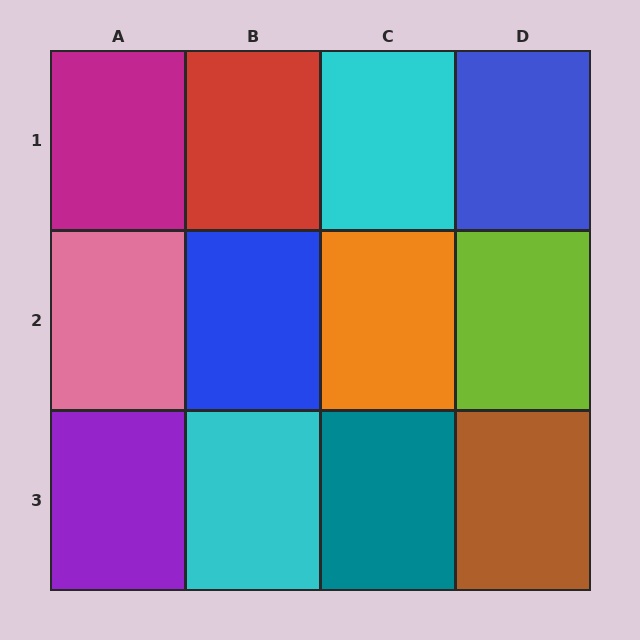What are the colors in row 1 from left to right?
Magenta, red, cyan, blue.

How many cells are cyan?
2 cells are cyan.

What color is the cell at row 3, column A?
Purple.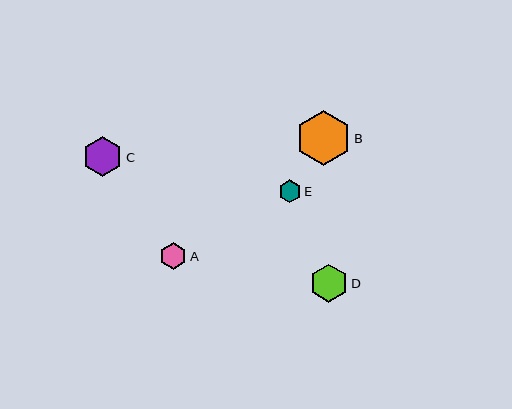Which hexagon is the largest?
Hexagon B is the largest with a size of approximately 55 pixels.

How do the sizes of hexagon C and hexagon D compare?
Hexagon C and hexagon D are approximately the same size.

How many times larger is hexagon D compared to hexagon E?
Hexagon D is approximately 1.7 times the size of hexagon E.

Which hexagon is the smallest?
Hexagon E is the smallest with a size of approximately 23 pixels.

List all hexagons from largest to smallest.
From largest to smallest: B, C, D, A, E.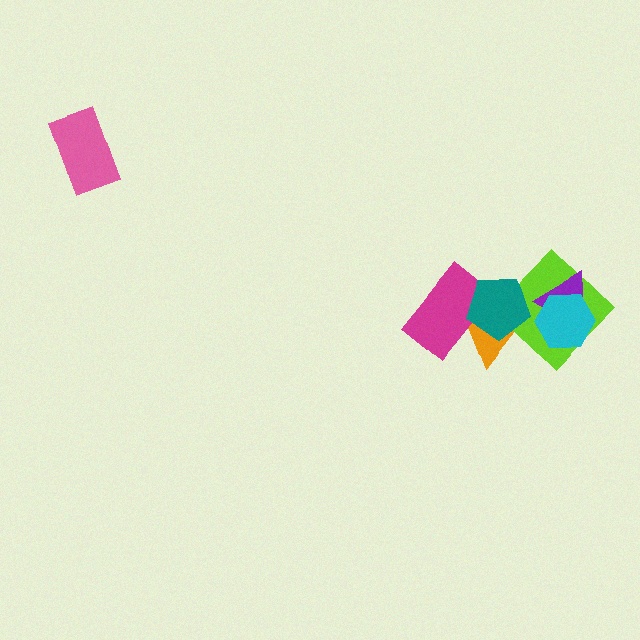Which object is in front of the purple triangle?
The cyan hexagon is in front of the purple triangle.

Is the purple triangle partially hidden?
Yes, it is partially covered by another shape.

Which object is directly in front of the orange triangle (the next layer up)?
The lime diamond is directly in front of the orange triangle.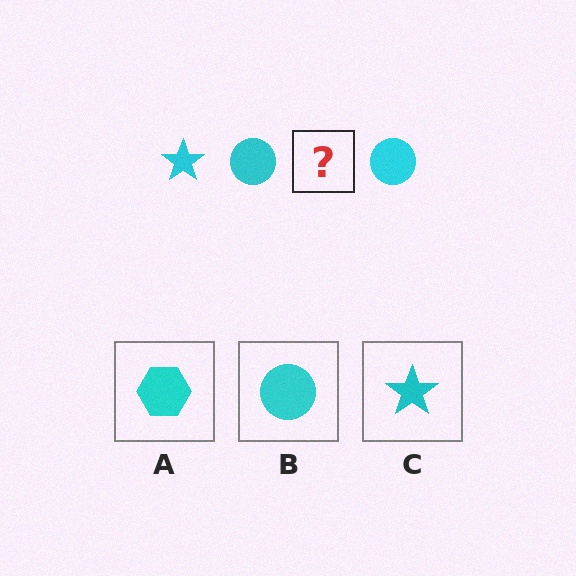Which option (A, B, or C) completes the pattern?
C.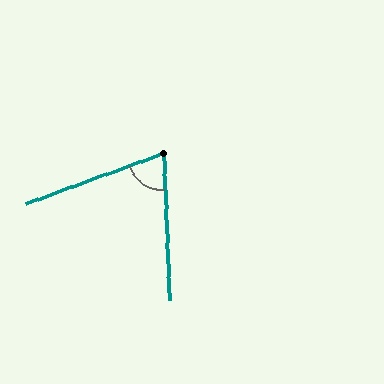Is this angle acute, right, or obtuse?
It is acute.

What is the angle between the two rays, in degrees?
Approximately 72 degrees.